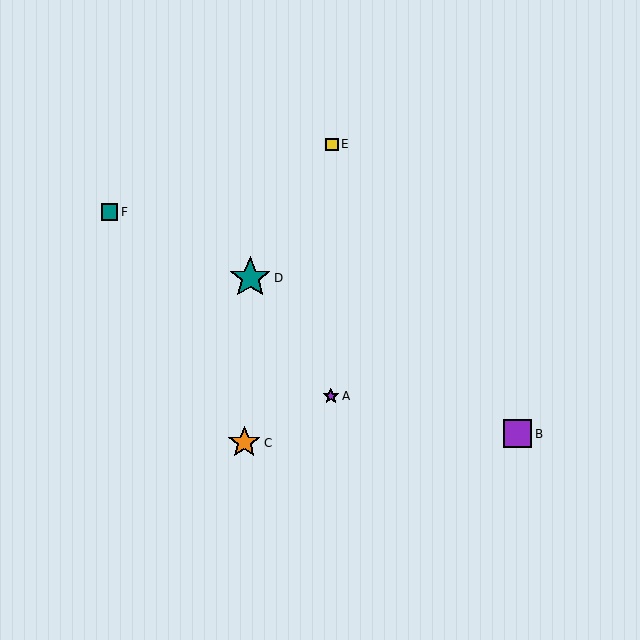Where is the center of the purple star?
The center of the purple star is at (331, 396).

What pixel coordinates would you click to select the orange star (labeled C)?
Click at (244, 443) to select the orange star C.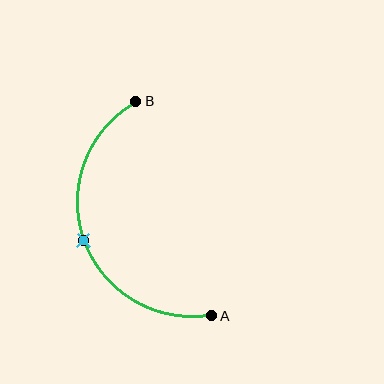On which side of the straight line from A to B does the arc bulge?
The arc bulges to the left of the straight line connecting A and B.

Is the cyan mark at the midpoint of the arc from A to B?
Yes. The cyan mark lies on the arc at equal arc-length from both A and B — it is the arc midpoint.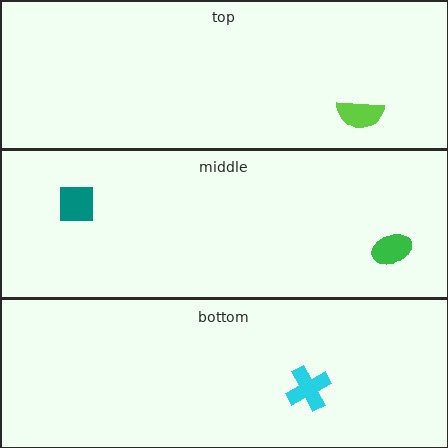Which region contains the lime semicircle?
The top region.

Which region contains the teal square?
The middle region.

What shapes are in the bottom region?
The cyan cross.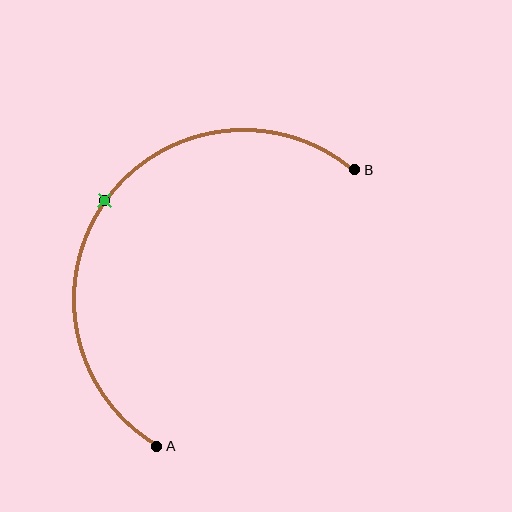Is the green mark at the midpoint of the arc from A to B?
Yes. The green mark lies on the arc at equal arc-length from both A and B — it is the arc midpoint.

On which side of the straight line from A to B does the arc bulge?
The arc bulges above and to the left of the straight line connecting A and B.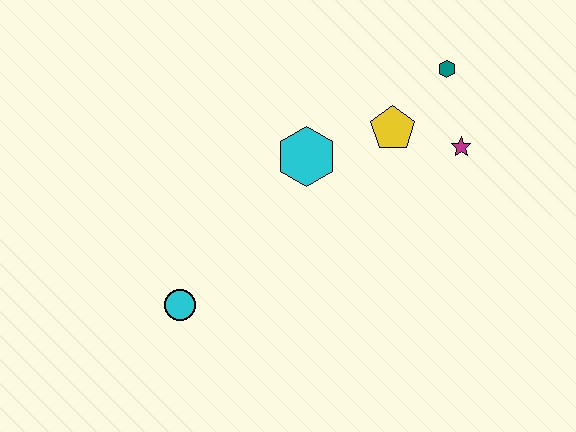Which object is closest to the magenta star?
The yellow pentagon is closest to the magenta star.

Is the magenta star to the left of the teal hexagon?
No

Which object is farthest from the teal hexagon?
The cyan circle is farthest from the teal hexagon.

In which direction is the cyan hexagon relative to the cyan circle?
The cyan hexagon is above the cyan circle.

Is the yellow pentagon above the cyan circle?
Yes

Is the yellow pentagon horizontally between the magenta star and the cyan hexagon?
Yes